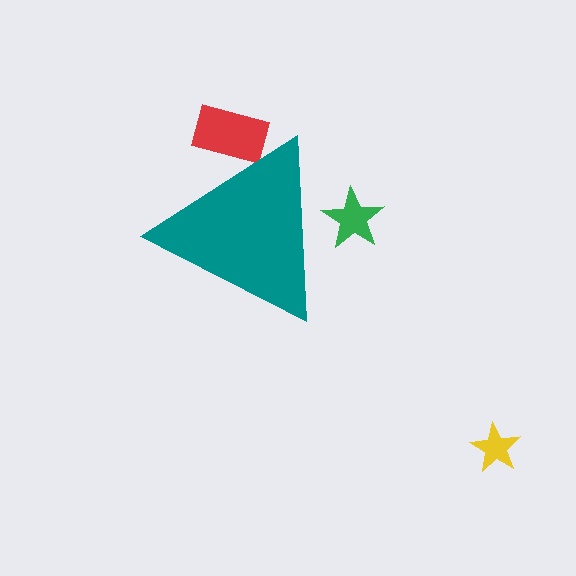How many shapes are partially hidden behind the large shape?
2 shapes are partially hidden.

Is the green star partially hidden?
Yes, the green star is partially hidden behind the teal triangle.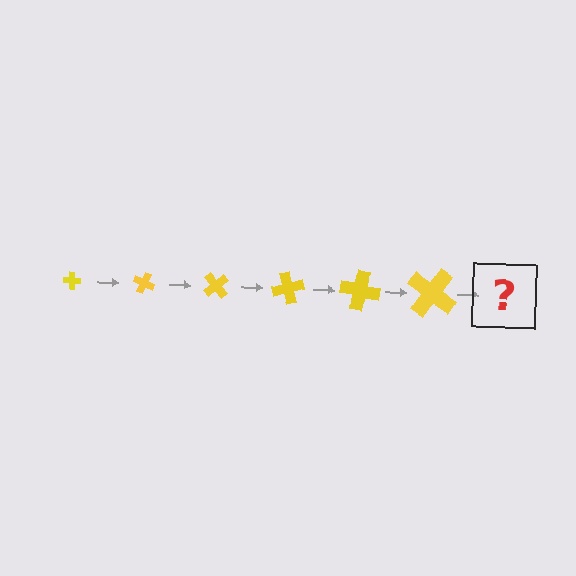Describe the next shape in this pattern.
It should be a cross, larger than the previous one and rotated 150 degrees from the start.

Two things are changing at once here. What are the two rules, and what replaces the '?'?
The two rules are that the cross grows larger each step and it rotates 25 degrees each step. The '?' should be a cross, larger than the previous one and rotated 150 degrees from the start.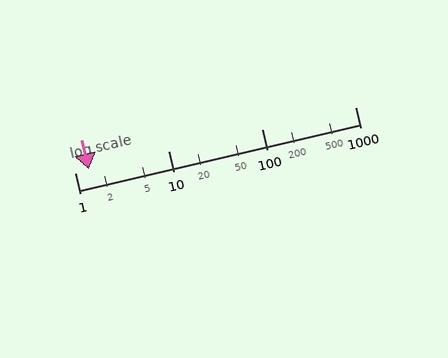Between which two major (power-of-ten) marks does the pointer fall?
The pointer is between 1 and 10.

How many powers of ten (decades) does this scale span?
The scale spans 3 decades, from 1 to 1000.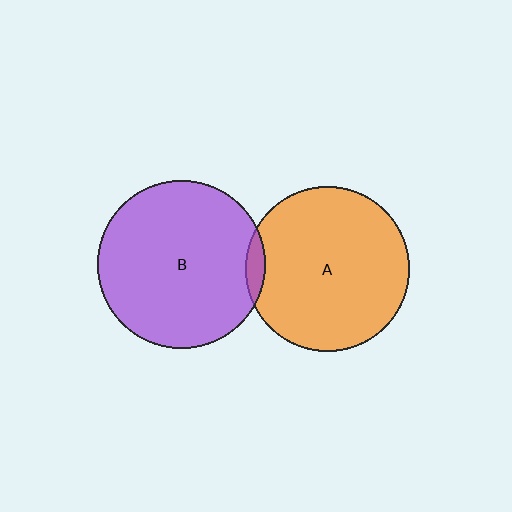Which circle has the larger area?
Circle B (purple).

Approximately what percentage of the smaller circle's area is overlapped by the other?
Approximately 5%.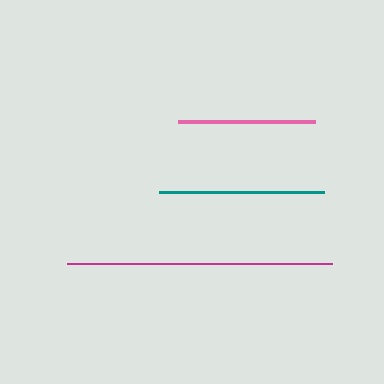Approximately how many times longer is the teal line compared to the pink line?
The teal line is approximately 1.2 times the length of the pink line.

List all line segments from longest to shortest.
From longest to shortest: magenta, teal, pink.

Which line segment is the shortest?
The pink line is the shortest at approximately 137 pixels.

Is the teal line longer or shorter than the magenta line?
The magenta line is longer than the teal line.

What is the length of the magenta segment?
The magenta segment is approximately 265 pixels long.